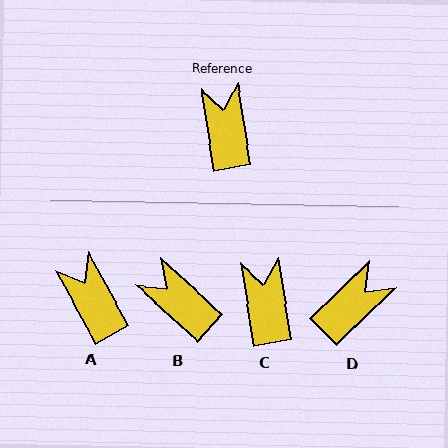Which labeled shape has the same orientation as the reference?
C.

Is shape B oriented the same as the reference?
No, it is off by about 39 degrees.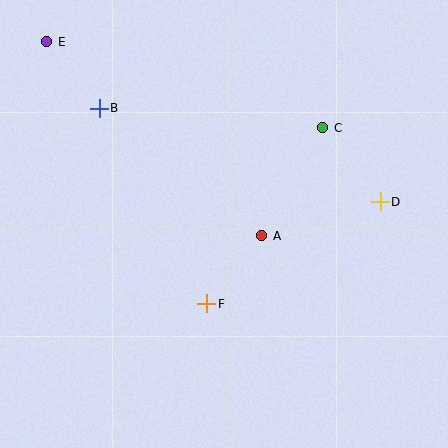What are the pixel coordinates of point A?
Point A is at (262, 236).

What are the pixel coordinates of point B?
Point B is at (99, 108).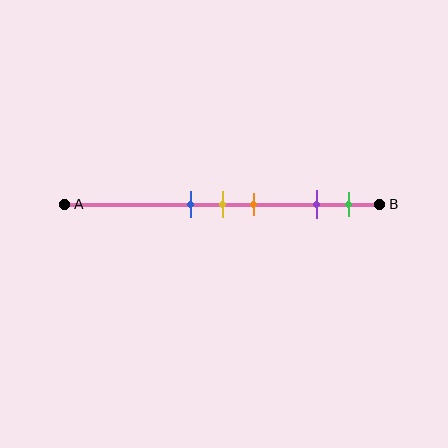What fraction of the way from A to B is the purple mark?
The purple mark is approximately 80% (0.8) of the way from A to B.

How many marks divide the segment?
There are 5 marks dividing the segment.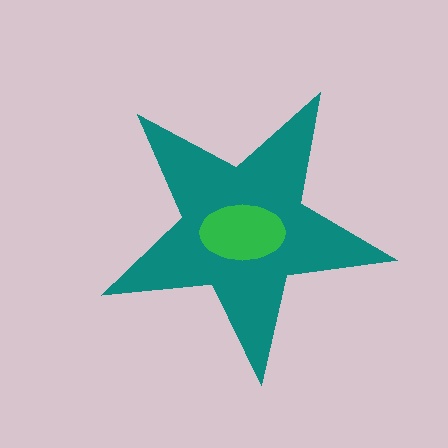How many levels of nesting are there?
2.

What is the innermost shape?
The green ellipse.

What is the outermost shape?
The teal star.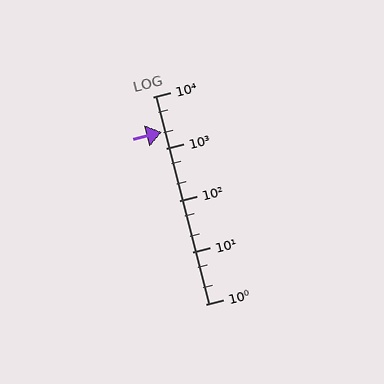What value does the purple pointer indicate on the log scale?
The pointer indicates approximately 2100.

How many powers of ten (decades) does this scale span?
The scale spans 4 decades, from 1 to 10000.